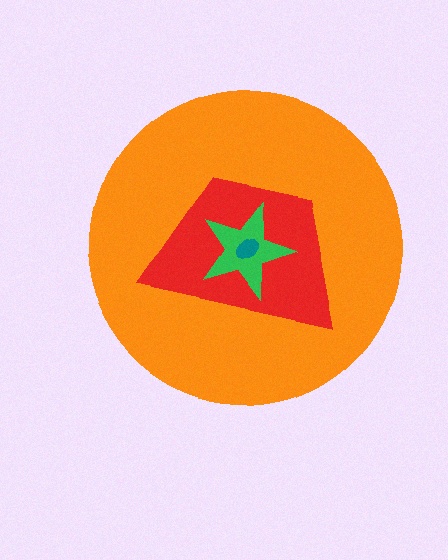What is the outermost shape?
The orange circle.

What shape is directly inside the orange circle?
The red trapezoid.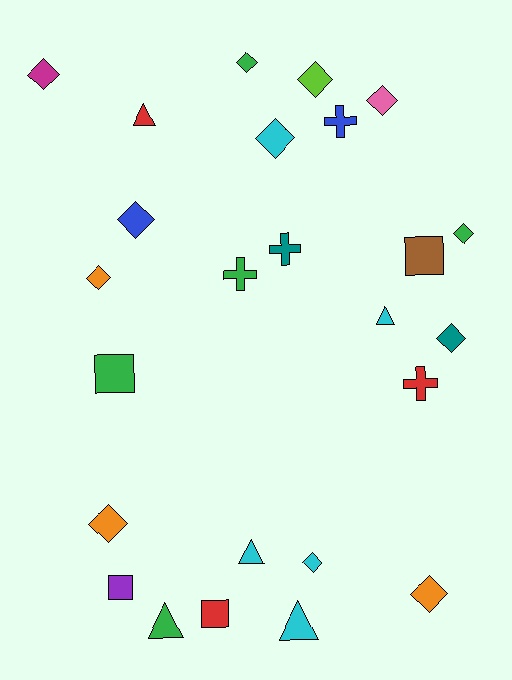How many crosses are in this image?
There are 4 crosses.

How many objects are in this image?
There are 25 objects.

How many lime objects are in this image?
There is 1 lime object.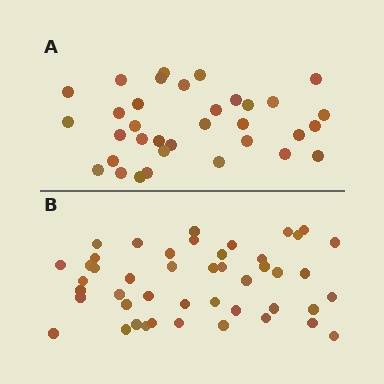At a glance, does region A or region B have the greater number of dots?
Region B (the bottom region) has more dots.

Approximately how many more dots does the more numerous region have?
Region B has roughly 12 or so more dots than region A.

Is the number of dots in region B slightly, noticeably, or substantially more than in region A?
Region B has noticeably more, but not dramatically so. The ratio is roughly 1.4 to 1.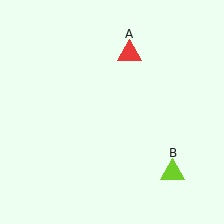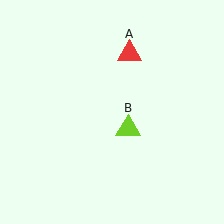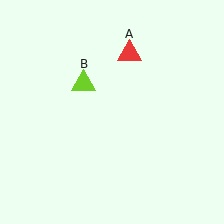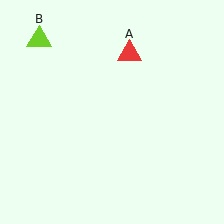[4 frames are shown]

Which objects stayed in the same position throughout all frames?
Red triangle (object A) remained stationary.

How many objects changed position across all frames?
1 object changed position: lime triangle (object B).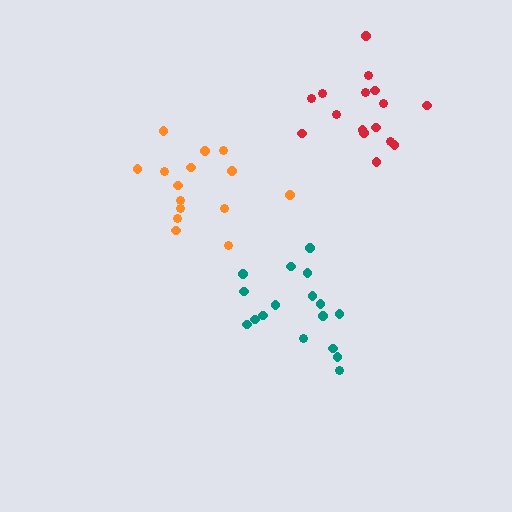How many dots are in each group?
Group 1: 17 dots, Group 2: 15 dots, Group 3: 16 dots (48 total).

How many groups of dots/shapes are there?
There are 3 groups.